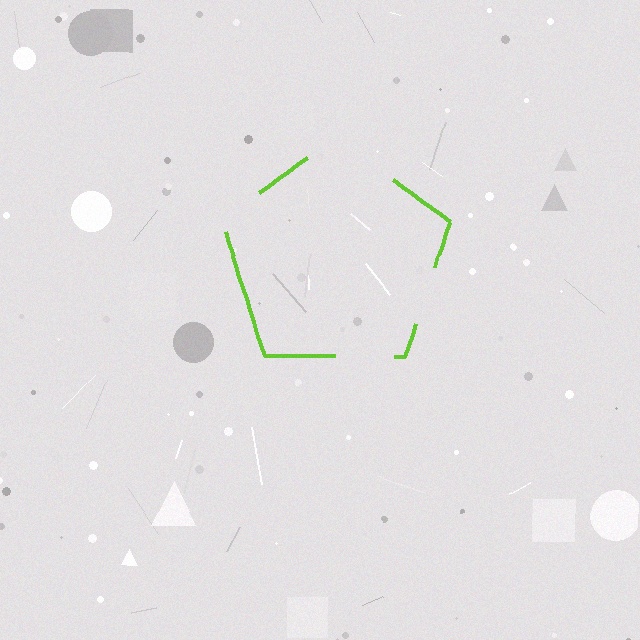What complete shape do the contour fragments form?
The contour fragments form a pentagon.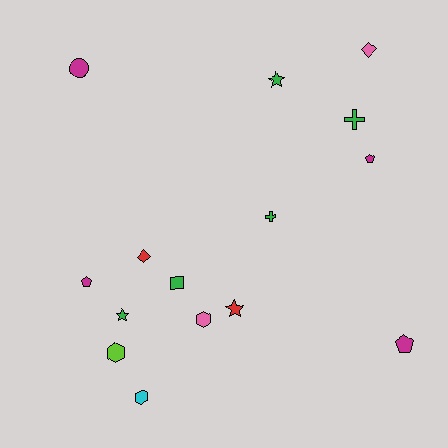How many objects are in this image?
There are 15 objects.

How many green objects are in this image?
There are 5 green objects.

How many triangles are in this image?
There are no triangles.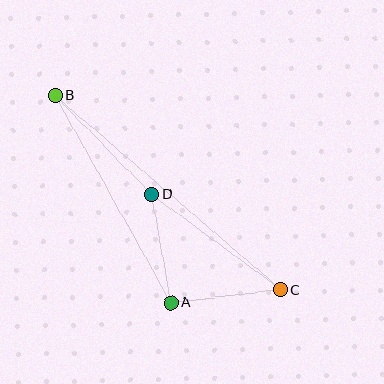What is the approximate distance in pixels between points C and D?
The distance between C and D is approximately 160 pixels.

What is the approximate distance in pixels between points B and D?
The distance between B and D is approximately 138 pixels.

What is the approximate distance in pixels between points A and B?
The distance between A and B is approximately 238 pixels.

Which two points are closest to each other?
Points A and D are closest to each other.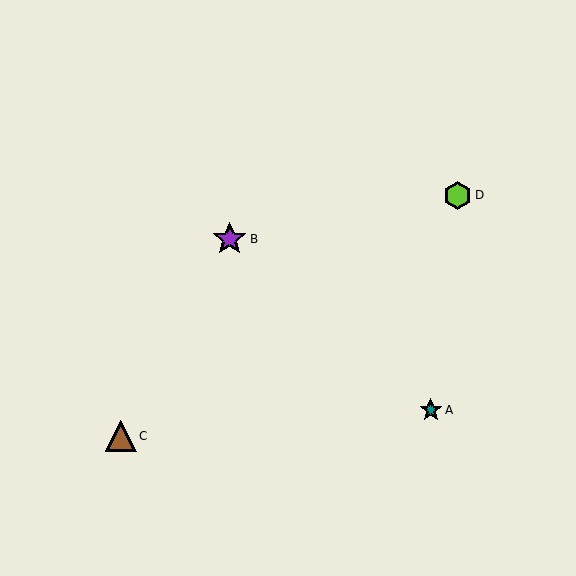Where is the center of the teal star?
The center of the teal star is at (431, 410).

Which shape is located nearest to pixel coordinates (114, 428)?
The brown triangle (labeled C) at (121, 436) is nearest to that location.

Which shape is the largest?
The purple star (labeled B) is the largest.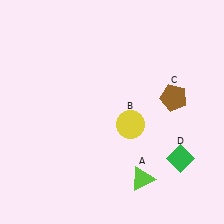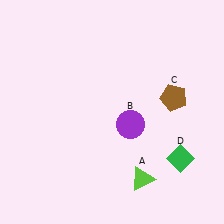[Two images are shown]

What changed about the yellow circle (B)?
In Image 1, B is yellow. In Image 2, it changed to purple.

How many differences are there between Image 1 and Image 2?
There is 1 difference between the two images.